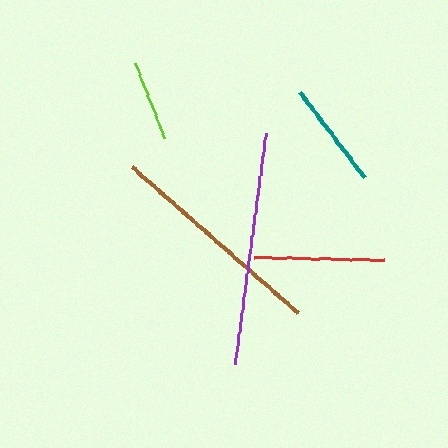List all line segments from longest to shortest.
From longest to shortest: purple, brown, red, teal, lime.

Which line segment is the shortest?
The lime line is the shortest at approximately 81 pixels.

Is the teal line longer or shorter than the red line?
The red line is longer than the teal line.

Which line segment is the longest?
The purple line is the longest at approximately 233 pixels.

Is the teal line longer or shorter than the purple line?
The purple line is longer than the teal line.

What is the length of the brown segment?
The brown segment is approximately 221 pixels long.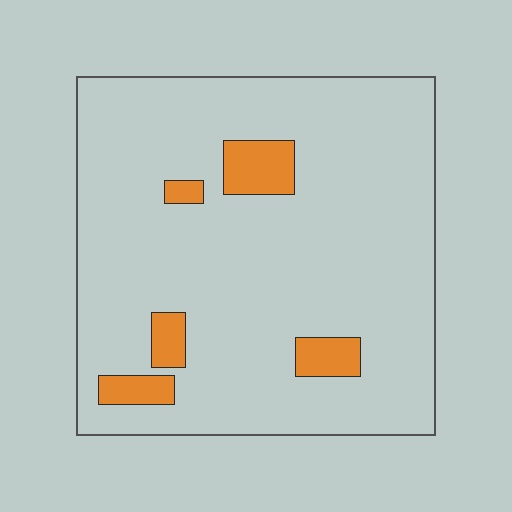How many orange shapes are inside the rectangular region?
5.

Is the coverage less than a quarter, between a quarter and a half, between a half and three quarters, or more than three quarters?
Less than a quarter.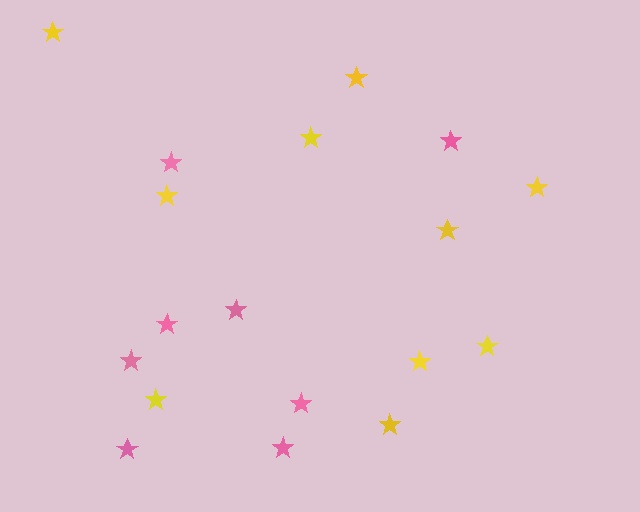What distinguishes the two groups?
There are 2 groups: one group of yellow stars (10) and one group of pink stars (8).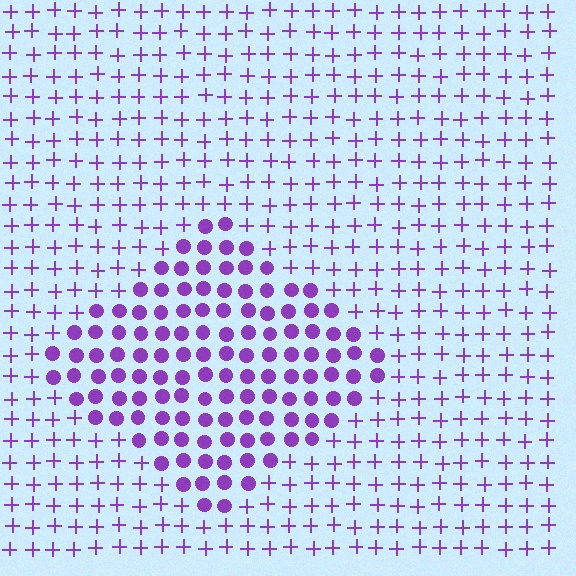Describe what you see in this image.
The image is filled with small purple elements arranged in a uniform grid. A diamond-shaped region contains circles, while the surrounding area contains plus signs. The boundary is defined purely by the change in element shape.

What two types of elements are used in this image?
The image uses circles inside the diamond region and plus signs outside it.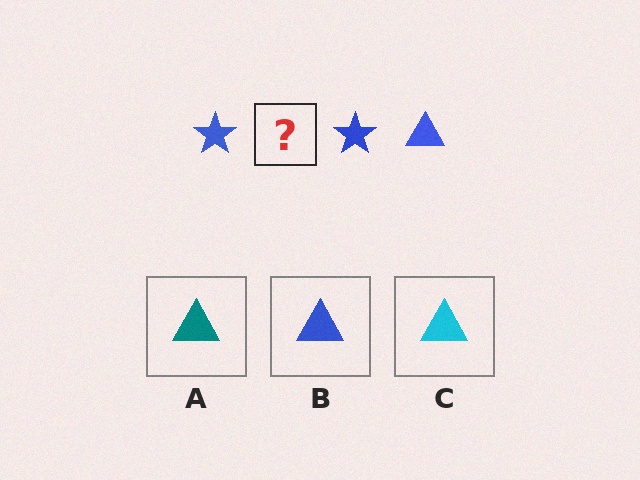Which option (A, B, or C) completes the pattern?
B.